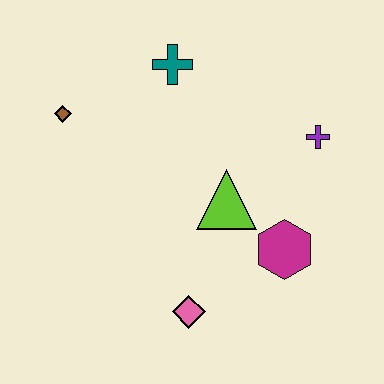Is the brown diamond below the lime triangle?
No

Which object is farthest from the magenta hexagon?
The brown diamond is farthest from the magenta hexagon.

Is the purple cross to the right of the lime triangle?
Yes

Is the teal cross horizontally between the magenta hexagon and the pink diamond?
No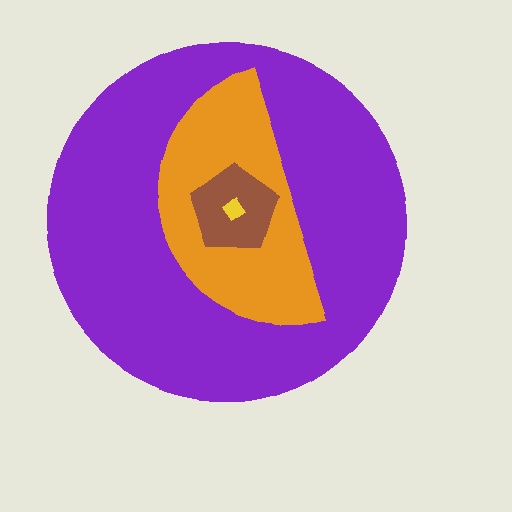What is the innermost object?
The yellow diamond.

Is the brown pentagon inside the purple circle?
Yes.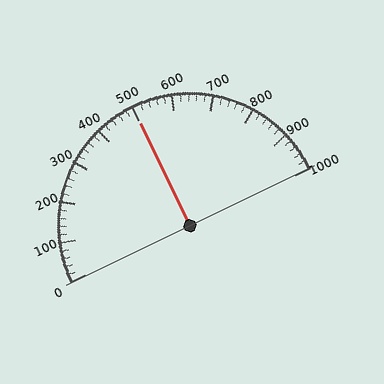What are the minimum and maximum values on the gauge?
The gauge ranges from 0 to 1000.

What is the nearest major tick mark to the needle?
The nearest major tick mark is 500.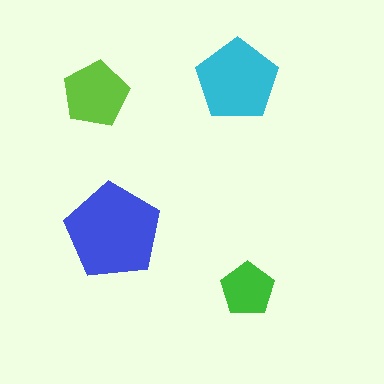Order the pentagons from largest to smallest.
the blue one, the cyan one, the lime one, the green one.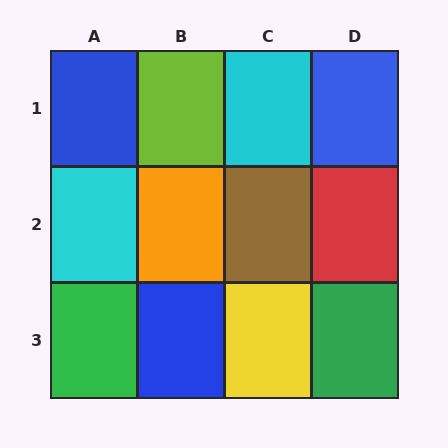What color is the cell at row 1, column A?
Blue.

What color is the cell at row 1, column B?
Lime.